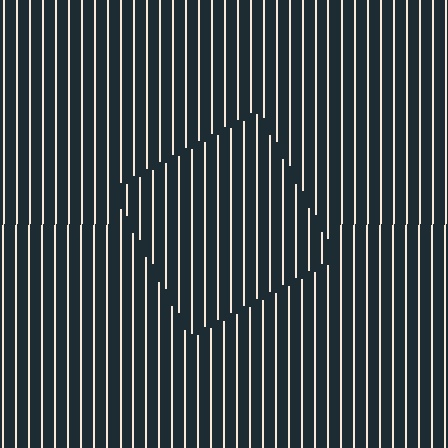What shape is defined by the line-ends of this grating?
An illusory square. The interior of the shape contains the same grating, shifted by half a period — the contour is defined by the phase discontinuity where line-ends from the inner and outer gratings abut.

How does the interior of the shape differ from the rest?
The interior of the shape contains the same grating, shifted by half a period — the contour is defined by the phase discontinuity where line-ends from the inner and outer gratings abut.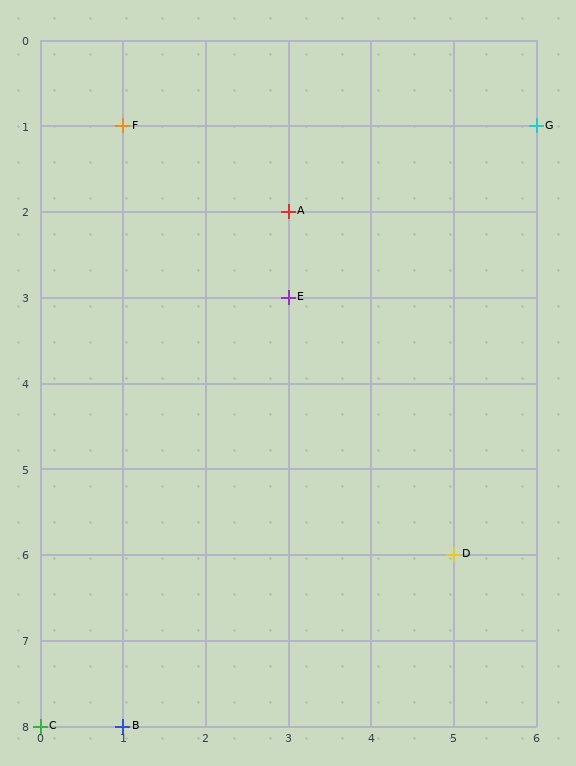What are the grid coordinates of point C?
Point C is at grid coordinates (0, 8).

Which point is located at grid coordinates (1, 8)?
Point B is at (1, 8).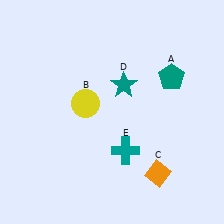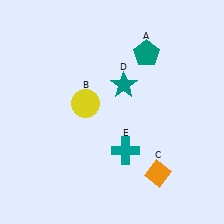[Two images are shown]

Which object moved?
The teal pentagon (A) moved left.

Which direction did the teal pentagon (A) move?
The teal pentagon (A) moved left.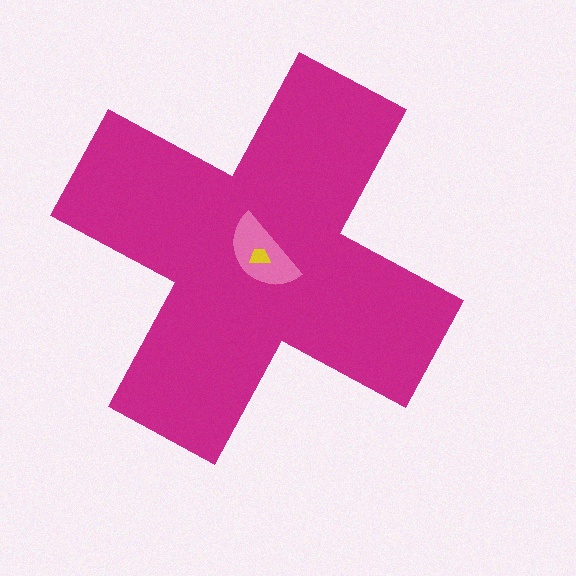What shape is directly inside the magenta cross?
The pink semicircle.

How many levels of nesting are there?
3.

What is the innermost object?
The yellow trapezoid.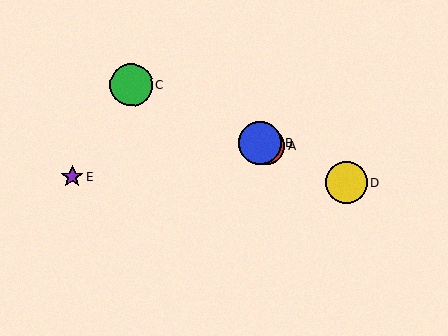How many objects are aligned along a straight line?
4 objects (A, B, C, D) are aligned along a straight line.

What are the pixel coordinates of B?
Object B is at (260, 143).